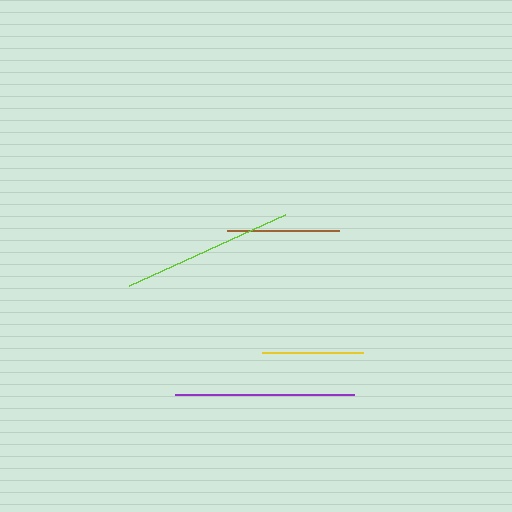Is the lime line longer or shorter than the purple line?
The purple line is longer than the lime line.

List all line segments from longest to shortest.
From longest to shortest: purple, lime, brown, yellow.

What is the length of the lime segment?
The lime segment is approximately 172 pixels long.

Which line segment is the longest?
The purple line is the longest at approximately 179 pixels.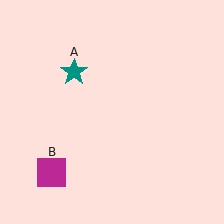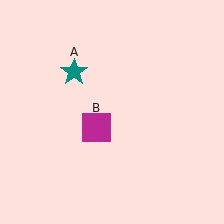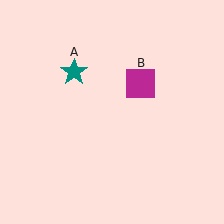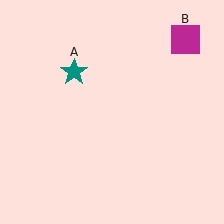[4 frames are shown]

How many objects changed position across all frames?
1 object changed position: magenta square (object B).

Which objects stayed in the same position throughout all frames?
Teal star (object A) remained stationary.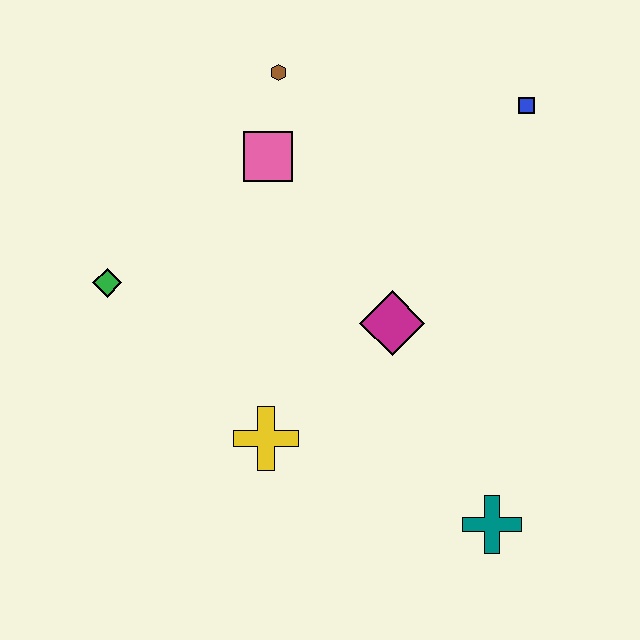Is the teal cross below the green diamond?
Yes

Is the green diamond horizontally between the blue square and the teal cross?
No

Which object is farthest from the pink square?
The teal cross is farthest from the pink square.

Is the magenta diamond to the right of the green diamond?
Yes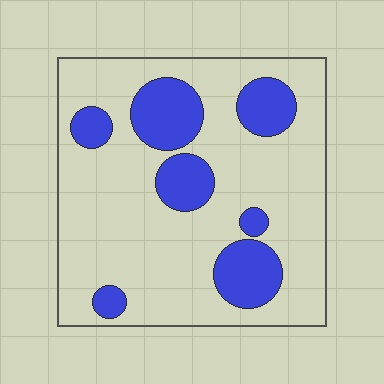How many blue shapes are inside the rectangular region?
7.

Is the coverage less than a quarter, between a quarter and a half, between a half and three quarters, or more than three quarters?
Less than a quarter.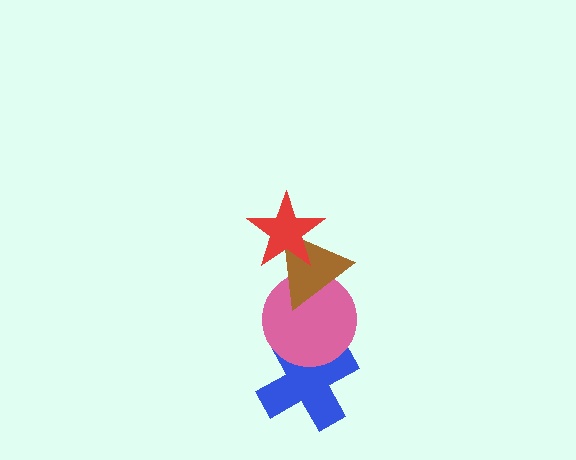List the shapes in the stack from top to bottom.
From top to bottom: the red star, the brown triangle, the pink circle, the blue cross.